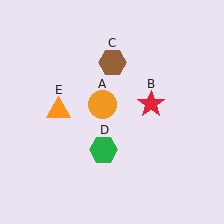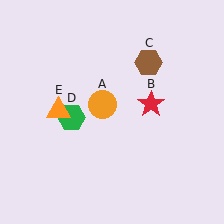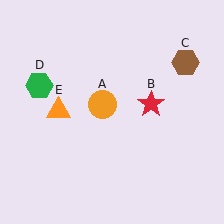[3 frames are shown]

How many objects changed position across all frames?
2 objects changed position: brown hexagon (object C), green hexagon (object D).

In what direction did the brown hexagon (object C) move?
The brown hexagon (object C) moved right.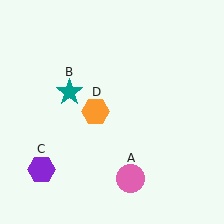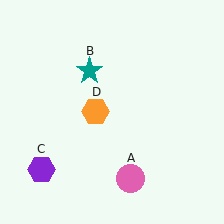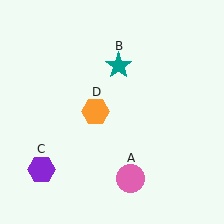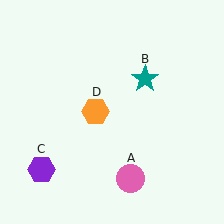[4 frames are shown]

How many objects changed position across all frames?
1 object changed position: teal star (object B).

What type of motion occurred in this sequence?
The teal star (object B) rotated clockwise around the center of the scene.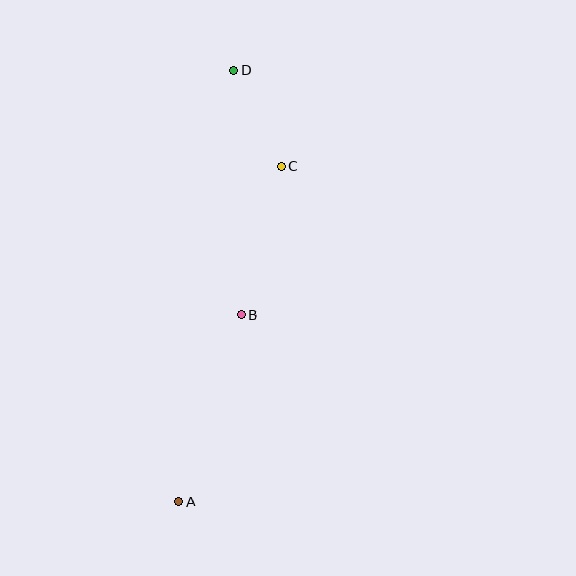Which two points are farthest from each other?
Points A and D are farthest from each other.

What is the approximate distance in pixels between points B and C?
The distance between B and C is approximately 153 pixels.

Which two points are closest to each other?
Points C and D are closest to each other.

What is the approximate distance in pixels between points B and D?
The distance between B and D is approximately 245 pixels.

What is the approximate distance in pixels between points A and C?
The distance between A and C is approximately 350 pixels.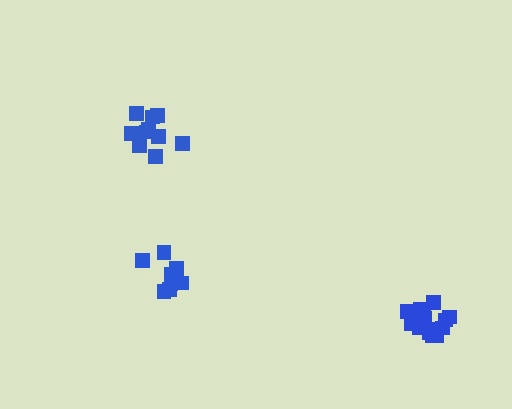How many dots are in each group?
Group 1: 14 dots, Group 2: 12 dots, Group 3: 10 dots (36 total).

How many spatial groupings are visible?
There are 3 spatial groupings.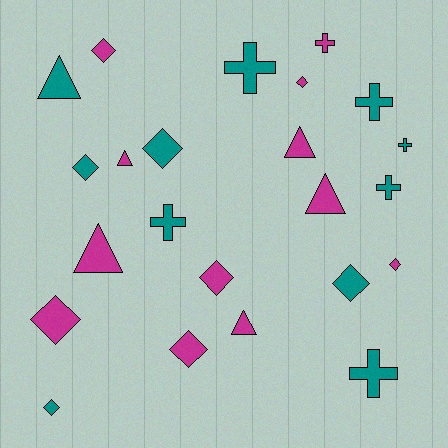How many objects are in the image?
There are 23 objects.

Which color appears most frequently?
Magenta, with 12 objects.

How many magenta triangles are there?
There are 5 magenta triangles.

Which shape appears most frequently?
Diamond, with 10 objects.